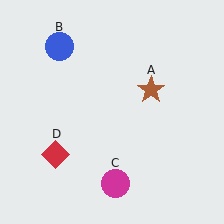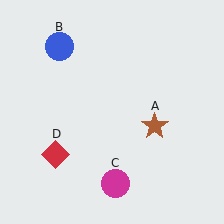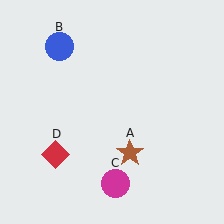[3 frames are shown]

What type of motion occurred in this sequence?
The brown star (object A) rotated clockwise around the center of the scene.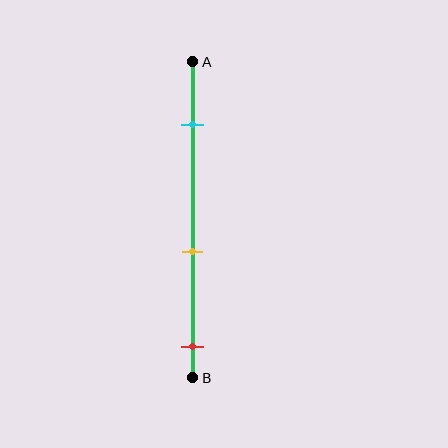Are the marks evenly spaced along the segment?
Yes, the marks are approximately evenly spaced.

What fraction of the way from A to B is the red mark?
The red mark is approximately 90% (0.9) of the way from A to B.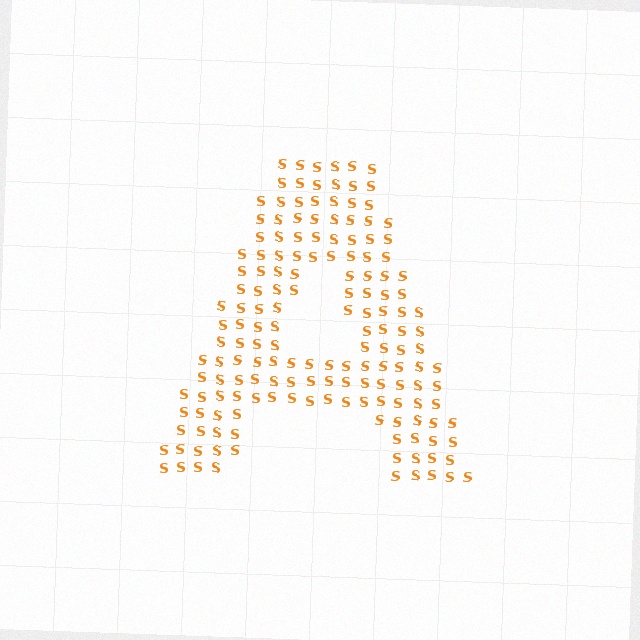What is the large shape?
The large shape is the letter A.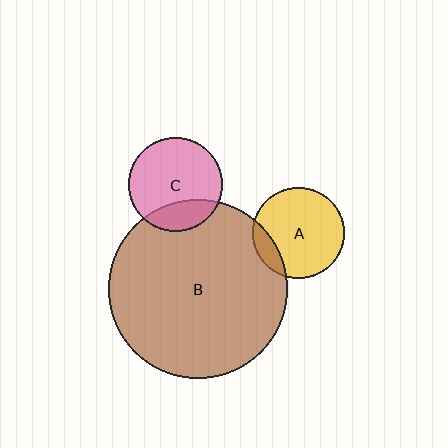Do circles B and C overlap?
Yes.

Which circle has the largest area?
Circle B (brown).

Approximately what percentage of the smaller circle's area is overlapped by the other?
Approximately 25%.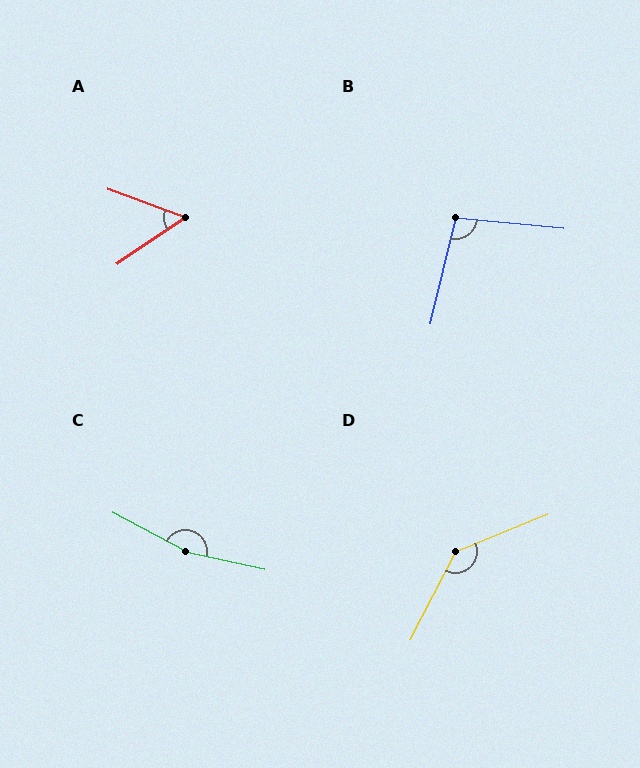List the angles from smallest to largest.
A (54°), B (98°), D (139°), C (164°).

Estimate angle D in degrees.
Approximately 139 degrees.